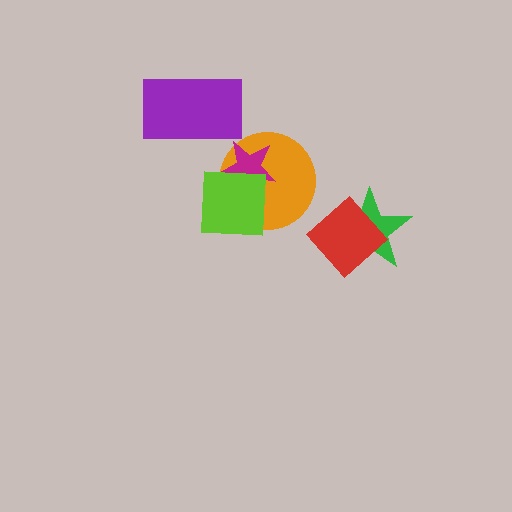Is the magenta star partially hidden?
Yes, it is partially covered by another shape.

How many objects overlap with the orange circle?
2 objects overlap with the orange circle.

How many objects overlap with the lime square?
2 objects overlap with the lime square.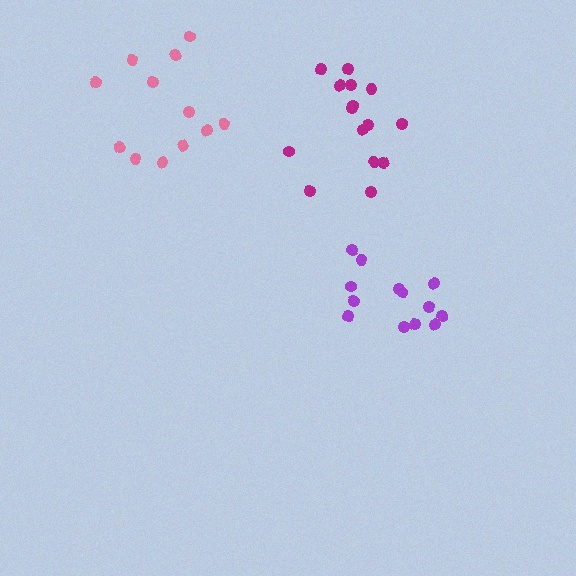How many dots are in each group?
Group 1: 13 dots, Group 2: 12 dots, Group 3: 15 dots (40 total).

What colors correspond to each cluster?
The clusters are colored: purple, pink, magenta.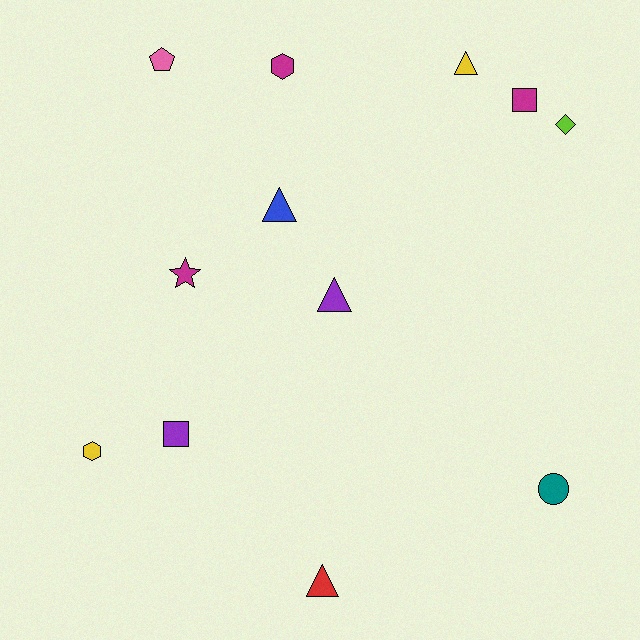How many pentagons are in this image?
There is 1 pentagon.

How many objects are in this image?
There are 12 objects.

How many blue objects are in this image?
There is 1 blue object.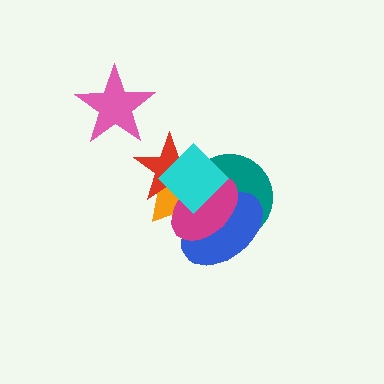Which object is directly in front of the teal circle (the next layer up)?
The orange triangle is directly in front of the teal circle.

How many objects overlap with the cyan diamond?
5 objects overlap with the cyan diamond.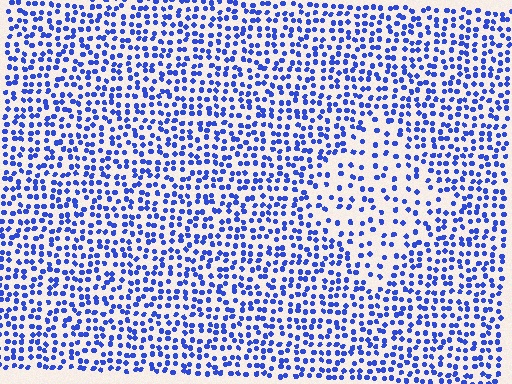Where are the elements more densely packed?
The elements are more densely packed outside the diamond boundary.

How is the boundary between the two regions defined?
The boundary is defined by a change in element density (approximately 1.9x ratio). All elements are the same color, size, and shape.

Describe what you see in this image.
The image contains small blue elements arranged at two different densities. A diamond-shaped region is visible where the elements are less densely packed than the surrounding area.